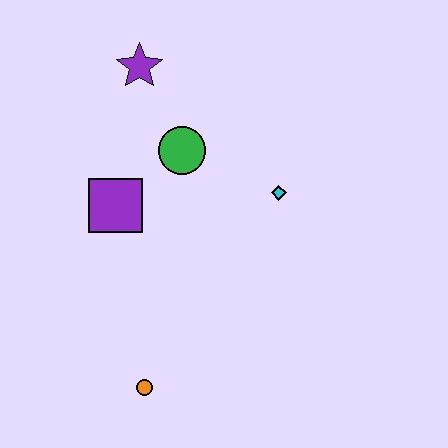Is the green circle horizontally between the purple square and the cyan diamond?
Yes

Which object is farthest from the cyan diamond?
The orange circle is farthest from the cyan diamond.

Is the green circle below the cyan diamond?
No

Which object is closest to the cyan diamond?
The green circle is closest to the cyan diamond.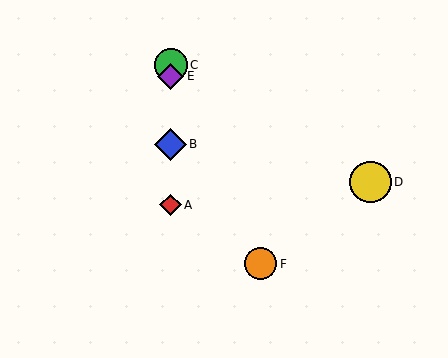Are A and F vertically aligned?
No, A is at x≈171 and F is at x≈261.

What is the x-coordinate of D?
Object D is at x≈370.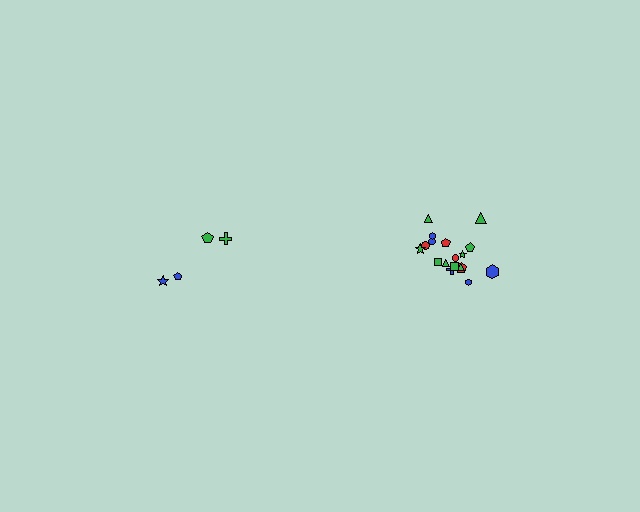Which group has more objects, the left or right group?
The right group.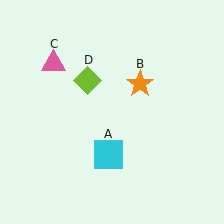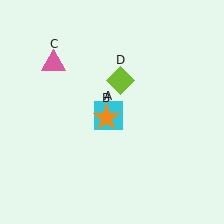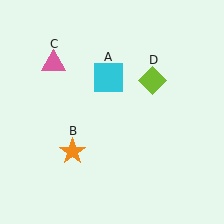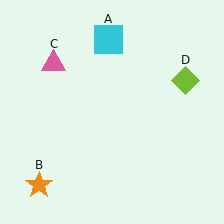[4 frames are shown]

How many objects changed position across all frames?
3 objects changed position: cyan square (object A), orange star (object B), lime diamond (object D).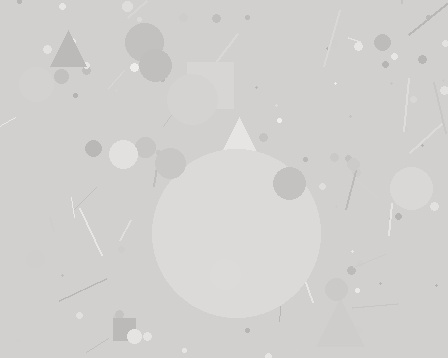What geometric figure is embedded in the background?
A circle is embedded in the background.